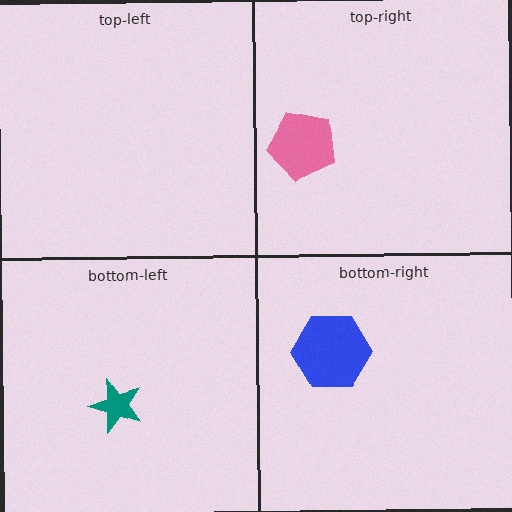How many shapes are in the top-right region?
1.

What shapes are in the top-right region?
The pink pentagon.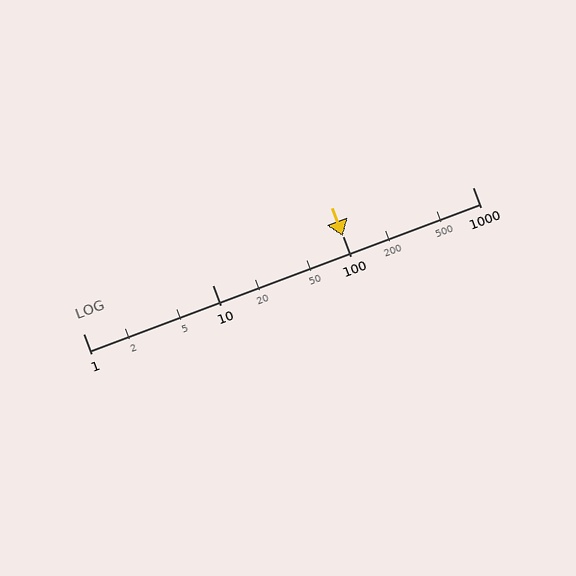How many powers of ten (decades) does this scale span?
The scale spans 3 decades, from 1 to 1000.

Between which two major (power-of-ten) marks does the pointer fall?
The pointer is between 100 and 1000.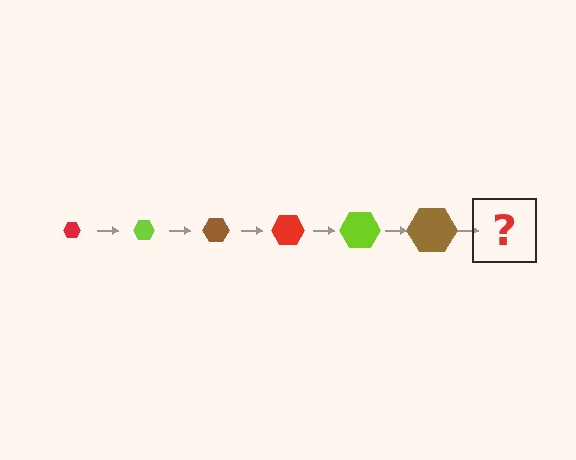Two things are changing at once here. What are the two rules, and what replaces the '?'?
The two rules are that the hexagon grows larger each step and the color cycles through red, lime, and brown. The '?' should be a red hexagon, larger than the previous one.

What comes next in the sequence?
The next element should be a red hexagon, larger than the previous one.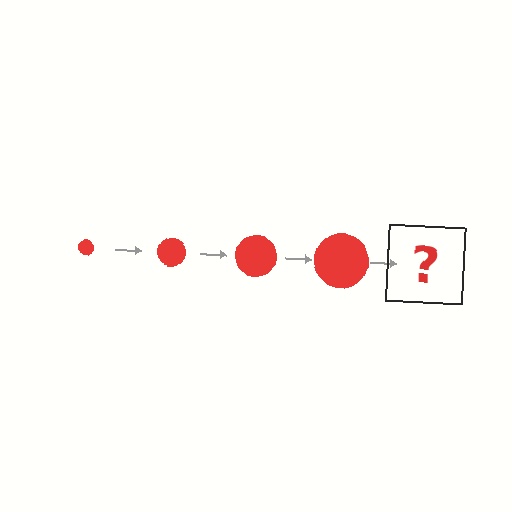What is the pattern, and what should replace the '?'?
The pattern is that the circle gets progressively larger each step. The '?' should be a red circle, larger than the previous one.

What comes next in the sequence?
The next element should be a red circle, larger than the previous one.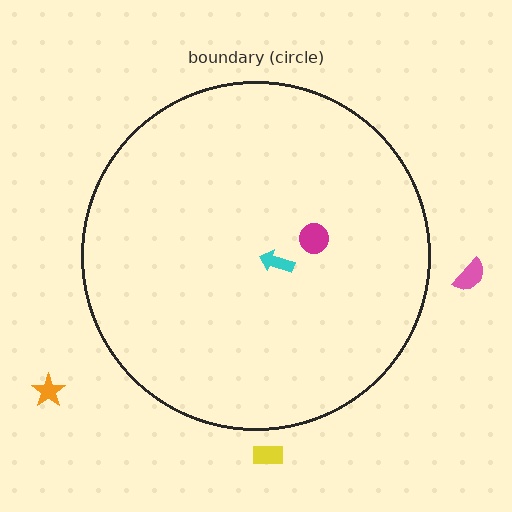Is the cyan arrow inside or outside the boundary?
Inside.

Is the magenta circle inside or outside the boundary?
Inside.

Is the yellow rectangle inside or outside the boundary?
Outside.